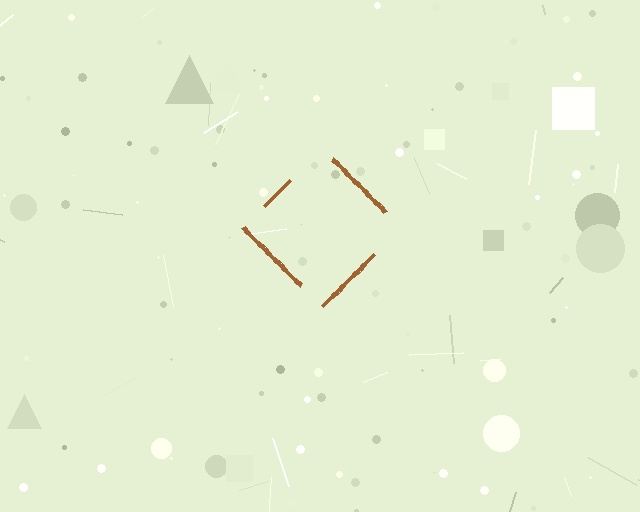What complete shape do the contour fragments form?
The contour fragments form a diamond.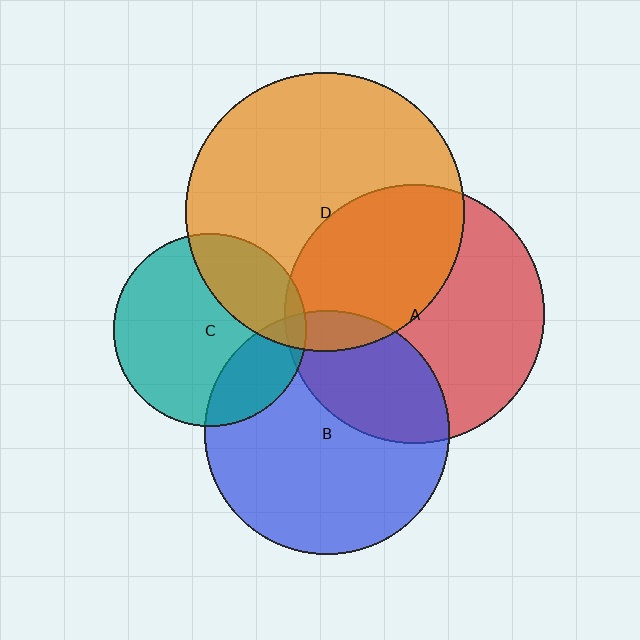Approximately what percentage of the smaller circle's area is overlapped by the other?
Approximately 5%.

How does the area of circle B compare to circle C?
Approximately 1.6 times.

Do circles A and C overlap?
Yes.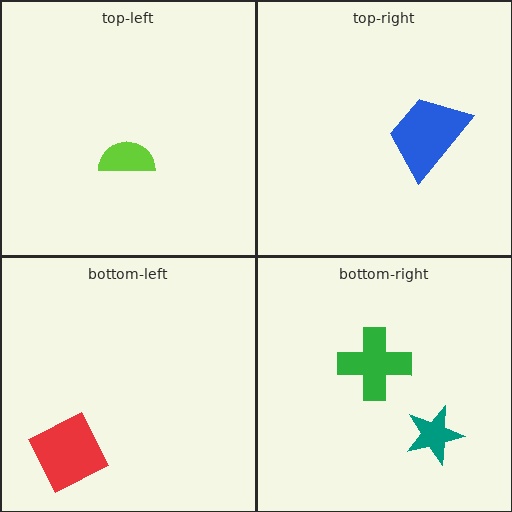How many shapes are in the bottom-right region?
2.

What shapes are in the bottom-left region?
The red square.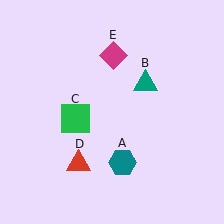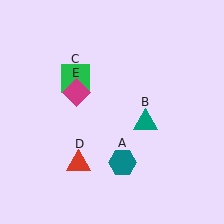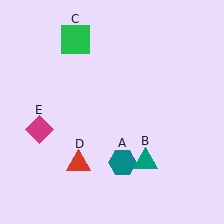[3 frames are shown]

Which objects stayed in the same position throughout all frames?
Teal hexagon (object A) and red triangle (object D) remained stationary.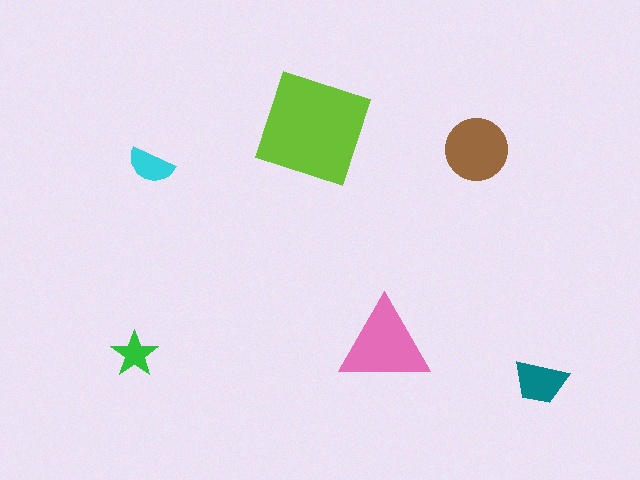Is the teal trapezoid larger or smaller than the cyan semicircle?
Larger.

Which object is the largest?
The lime square.